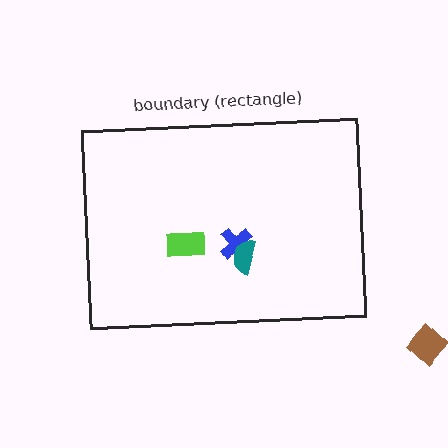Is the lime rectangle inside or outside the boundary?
Inside.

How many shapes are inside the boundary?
3 inside, 1 outside.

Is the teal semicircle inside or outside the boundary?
Inside.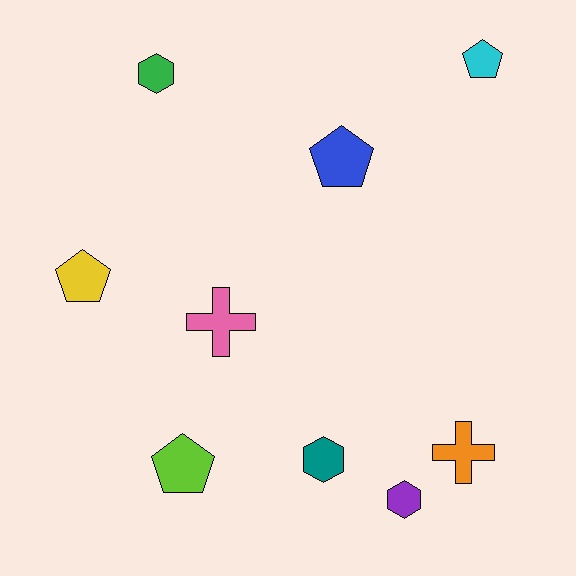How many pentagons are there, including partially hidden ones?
There are 4 pentagons.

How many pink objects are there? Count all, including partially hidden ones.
There is 1 pink object.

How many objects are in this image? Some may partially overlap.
There are 9 objects.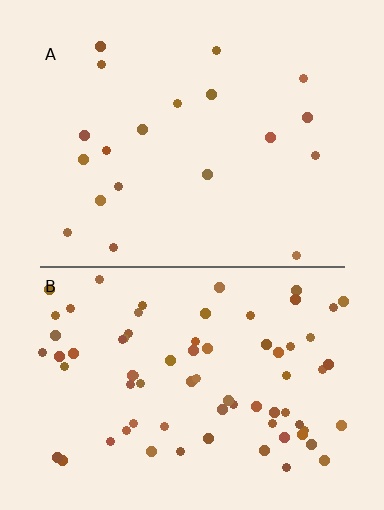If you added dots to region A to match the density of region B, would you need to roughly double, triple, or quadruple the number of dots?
Approximately quadruple.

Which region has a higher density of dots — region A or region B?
B (the bottom).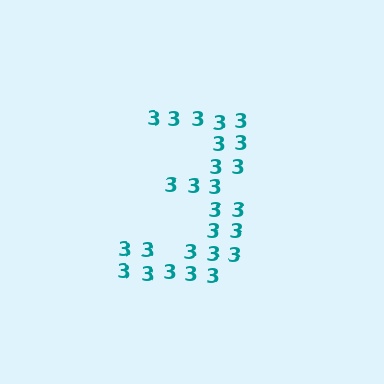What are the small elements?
The small elements are digit 3's.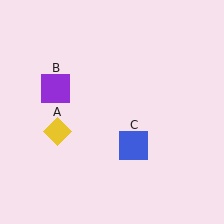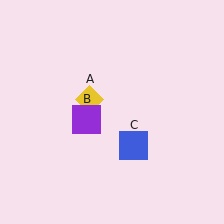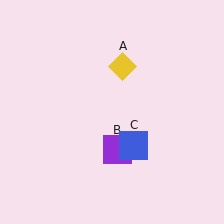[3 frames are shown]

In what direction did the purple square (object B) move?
The purple square (object B) moved down and to the right.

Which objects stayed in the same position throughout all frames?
Blue square (object C) remained stationary.